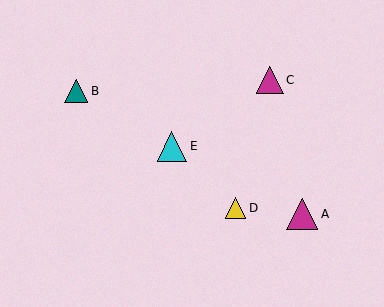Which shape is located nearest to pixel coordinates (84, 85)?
The teal triangle (labeled B) at (76, 91) is nearest to that location.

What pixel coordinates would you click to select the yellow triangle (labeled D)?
Click at (236, 208) to select the yellow triangle D.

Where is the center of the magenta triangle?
The center of the magenta triangle is at (302, 214).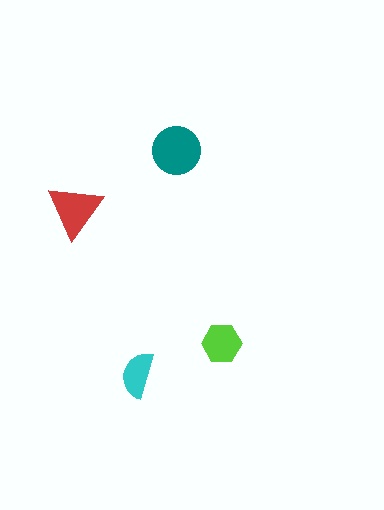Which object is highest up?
The teal circle is topmost.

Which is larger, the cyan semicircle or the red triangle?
The red triangle.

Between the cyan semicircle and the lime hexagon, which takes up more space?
The lime hexagon.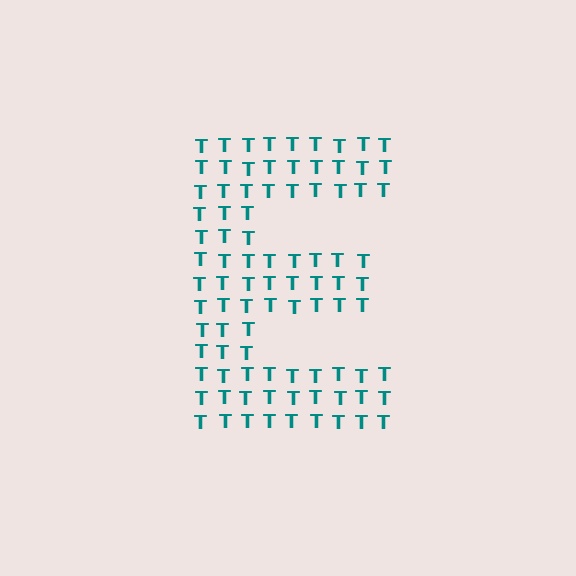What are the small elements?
The small elements are letter T's.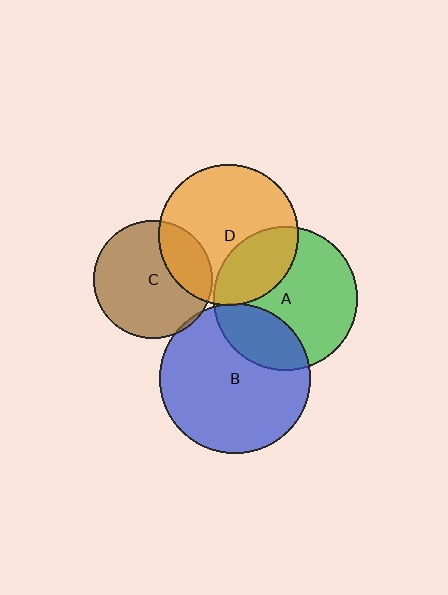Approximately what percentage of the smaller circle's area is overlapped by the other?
Approximately 30%.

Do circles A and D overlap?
Yes.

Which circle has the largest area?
Circle B (blue).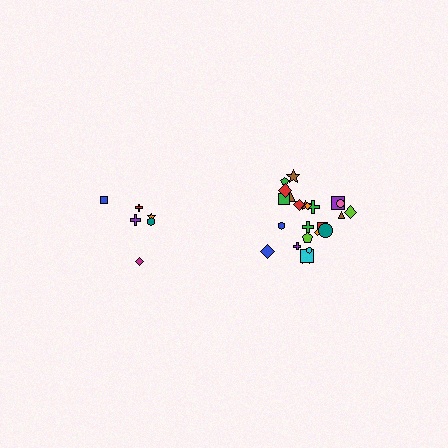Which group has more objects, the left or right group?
The right group.